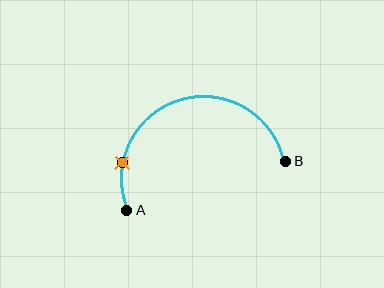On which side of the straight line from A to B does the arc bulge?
The arc bulges above the straight line connecting A and B.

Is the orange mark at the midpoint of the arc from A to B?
No. The orange mark lies on the arc but is closer to endpoint A. The arc midpoint would be at the point on the curve equidistant along the arc from both A and B.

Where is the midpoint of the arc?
The arc midpoint is the point on the curve farthest from the straight line joining A and B. It sits above that line.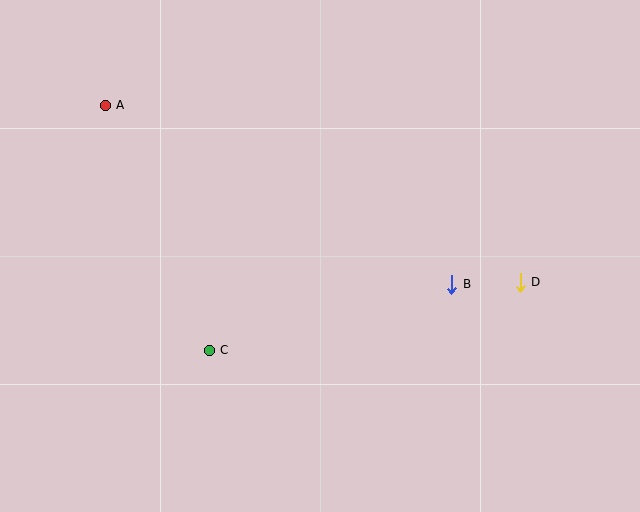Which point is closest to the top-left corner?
Point A is closest to the top-left corner.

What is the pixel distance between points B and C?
The distance between B and C is 251 pixels.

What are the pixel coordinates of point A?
Point A is at (105, 105).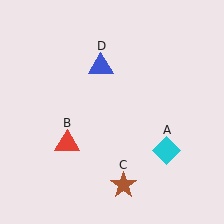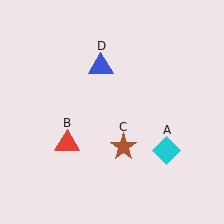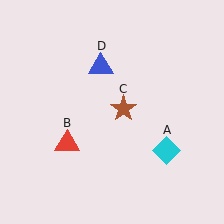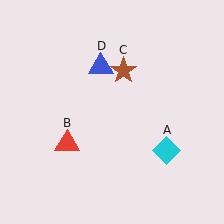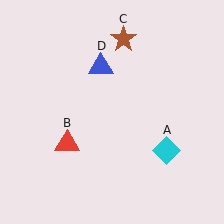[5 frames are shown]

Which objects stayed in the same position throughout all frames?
Cyan diamond (object A) and red triangle (object B) and blue triangle (object D) remained stationary.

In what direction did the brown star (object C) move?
The brown star (object C) moved up.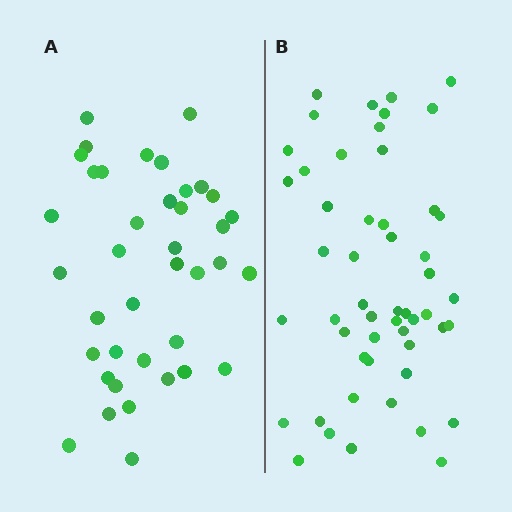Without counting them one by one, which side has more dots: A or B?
Region B (the right region) has more dots.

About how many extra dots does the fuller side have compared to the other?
Region B has approximately 15 more dots than region A.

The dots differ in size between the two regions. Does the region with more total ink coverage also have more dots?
No. Region A has more total ink coverage because its dots are larger, but region B actually contains more individual dots. Total area can be misleading — the number of items is what matters here.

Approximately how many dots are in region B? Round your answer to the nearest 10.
About 50 dots. (The exact count is 52, which rounds to 50.)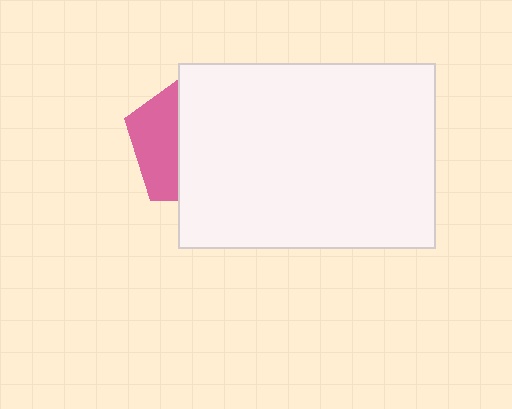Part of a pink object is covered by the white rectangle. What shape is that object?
It is a pentagon.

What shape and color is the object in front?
The object in front is a white rectangle.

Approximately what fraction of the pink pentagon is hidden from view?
Roughly 66% of the pink pentagon is hidden behind the white rectangle.